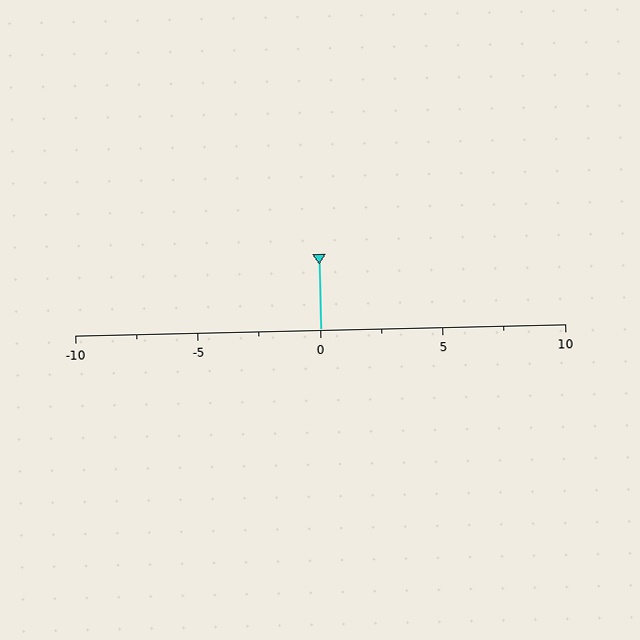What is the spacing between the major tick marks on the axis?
The major ticks are spaced 5 apart.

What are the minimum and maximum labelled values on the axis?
The axis runs from -10 to 10.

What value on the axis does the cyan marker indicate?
The marker indicates approximately 0.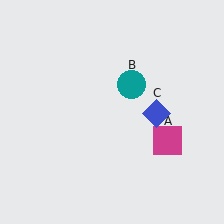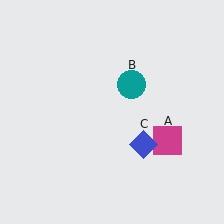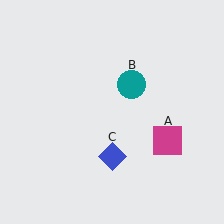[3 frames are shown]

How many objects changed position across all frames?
1 object changed position: blue diamond (object C).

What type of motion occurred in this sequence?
The blue diamond (object C) rotated clockwise around the center of the scene.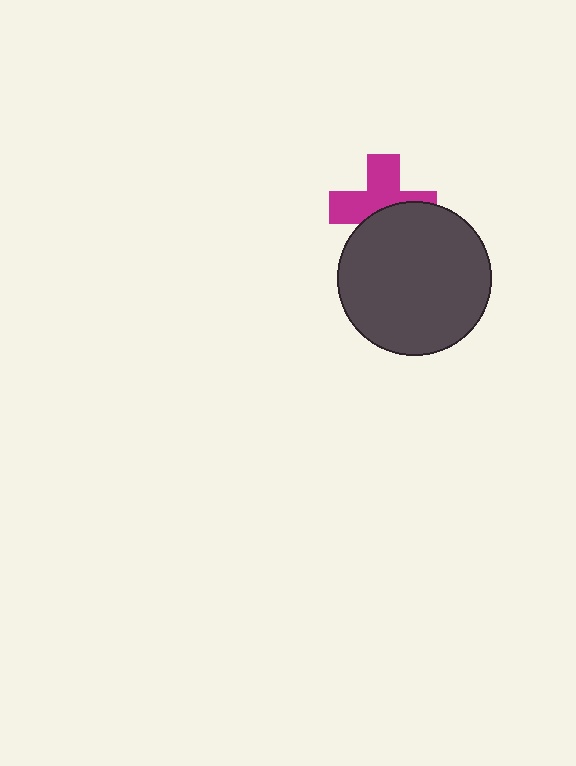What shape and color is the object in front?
The object in front is a dark gray circle.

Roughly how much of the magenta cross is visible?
About half of it is visible (roughly 57%).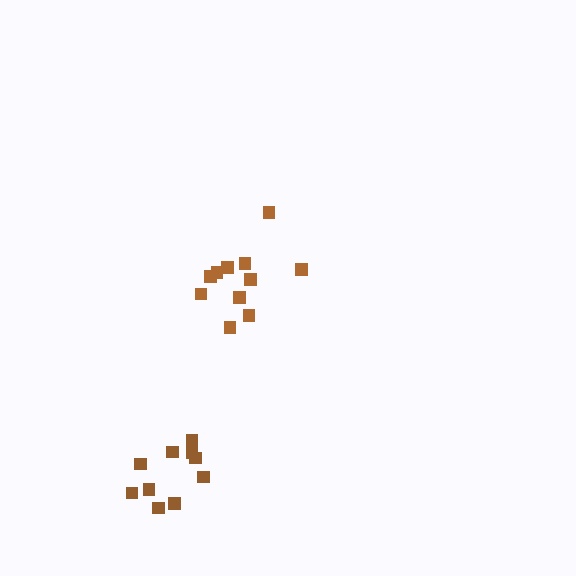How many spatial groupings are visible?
There are 2 spatial groupings.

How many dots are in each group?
Group 1: 11 dots, Group 2: 10 dots (21 total).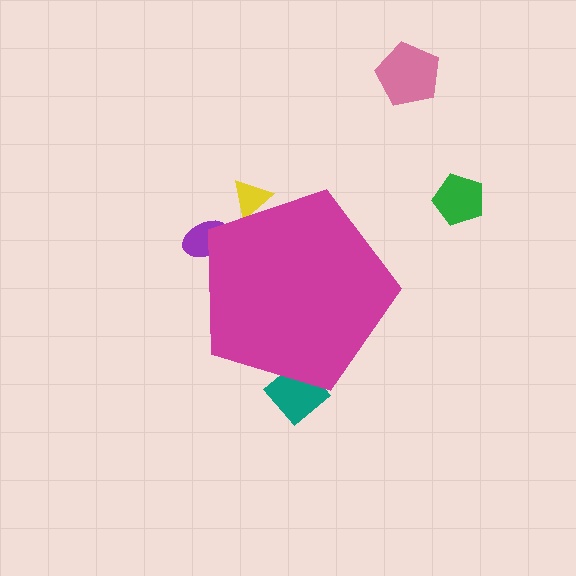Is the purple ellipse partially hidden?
Yes, the purple ellipse is partially hidden behind the magenta pentagon.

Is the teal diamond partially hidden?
Yes, the teal diamond is partially hidden behind the magenta pentagon.